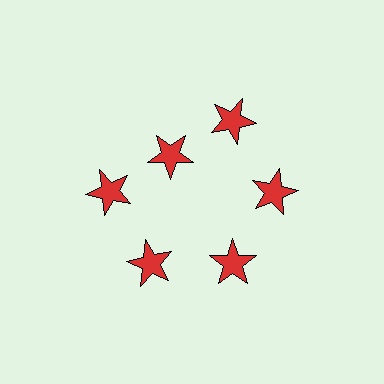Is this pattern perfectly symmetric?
No. The 6 red stars are arranged in a ring, but one element near the 11 o'clock position is pulled inward toward the center, breaking the 6-fold rotational symmetry.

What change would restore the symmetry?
The symmetry would be restored by moving it outward, back onto the ring so that all 6 stars sit at equal angles and equal distance from the center.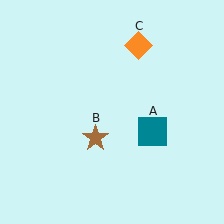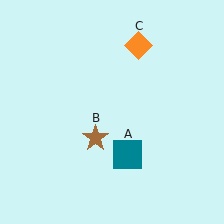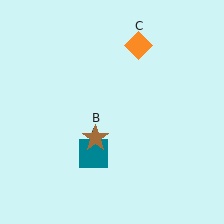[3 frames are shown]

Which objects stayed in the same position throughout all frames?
Brown star (object B) and orange diamond (object C) remained stationary.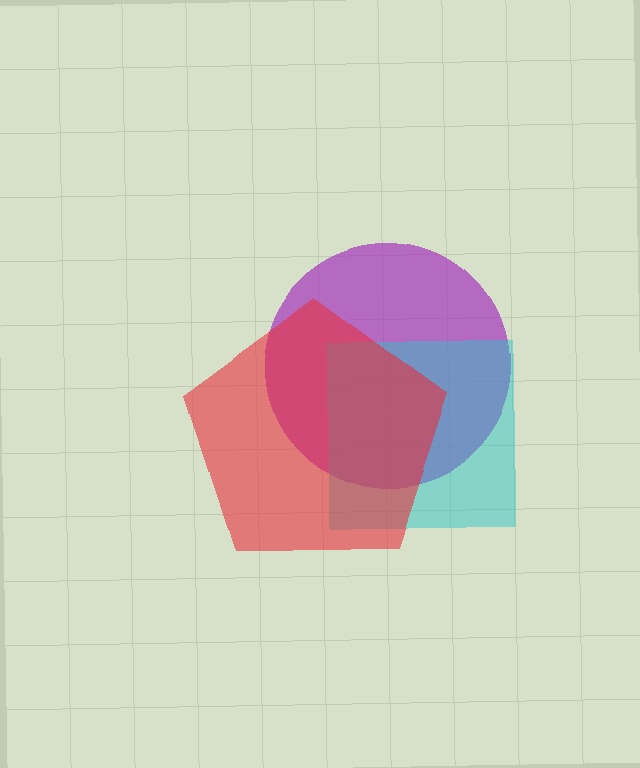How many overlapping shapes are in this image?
There are 3 overlapping shapes in the image.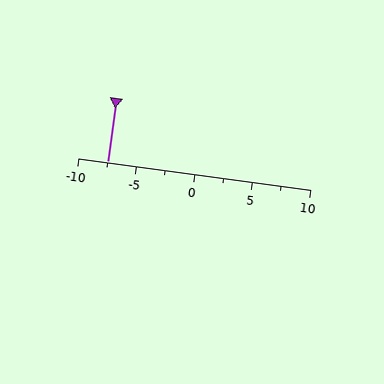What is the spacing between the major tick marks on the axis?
The major ticks are spaced 5 apart.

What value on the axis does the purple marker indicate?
The marker indicates approximately -7.5.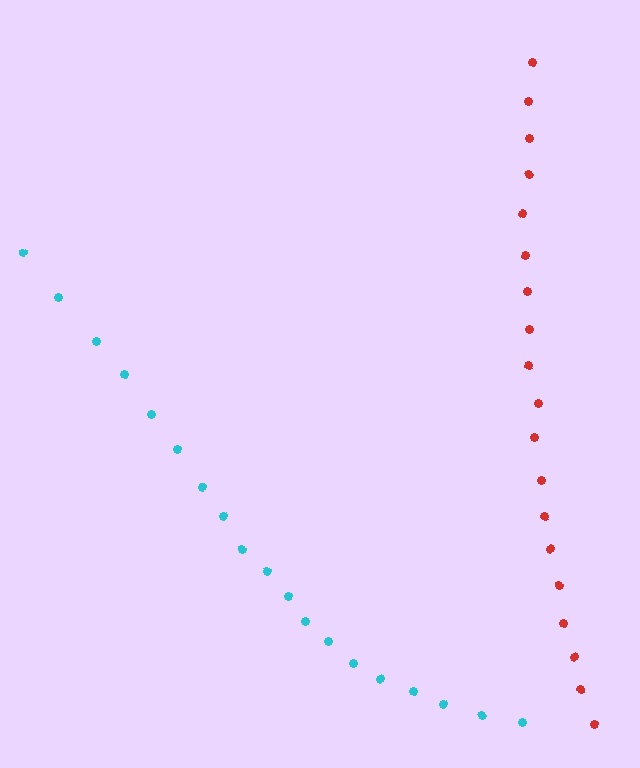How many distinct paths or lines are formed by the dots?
There are 2 distinct paths.